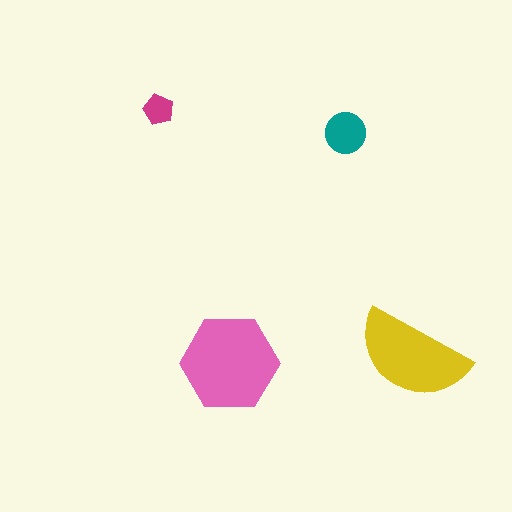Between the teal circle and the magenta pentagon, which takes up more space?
The teal circle.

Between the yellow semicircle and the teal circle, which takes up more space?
The yellow semicircle.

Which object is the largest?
The pink hexagon.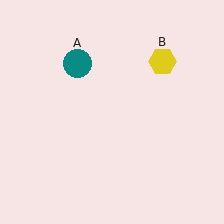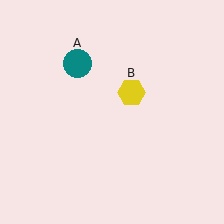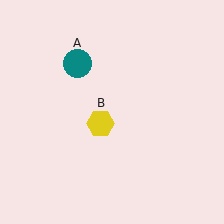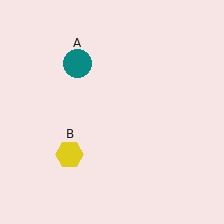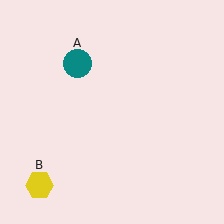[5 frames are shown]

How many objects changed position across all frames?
1 object changed position: yellow hexagon (object B).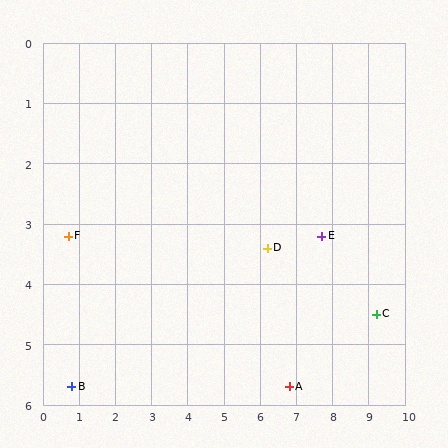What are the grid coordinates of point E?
Point E is at approximately (7.7, 3.2).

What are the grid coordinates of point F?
Point F is at approximately (0.7, 3.2).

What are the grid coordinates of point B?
Point B is at approximately (0.8, 5.7).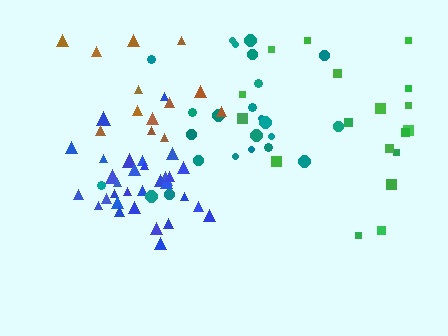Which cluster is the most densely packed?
Blue.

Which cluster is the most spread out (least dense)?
Green.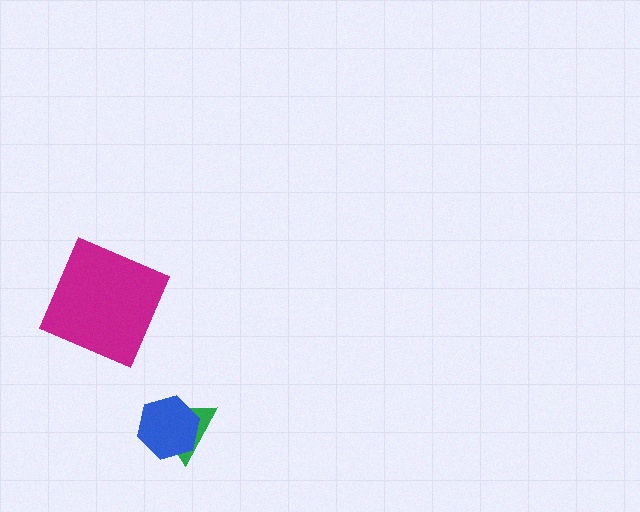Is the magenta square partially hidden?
No, no other shape covers it.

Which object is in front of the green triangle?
The blue hexagon is in front of the green triangle.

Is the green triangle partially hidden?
Yes, it is partially covered by another shape.